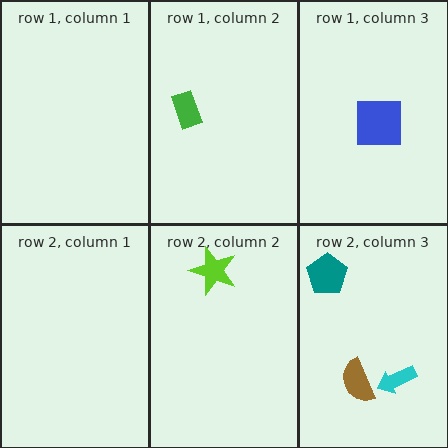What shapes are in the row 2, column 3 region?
The brown semicircle, the cyan arrow, the teal pentagon.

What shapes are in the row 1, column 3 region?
The blue square.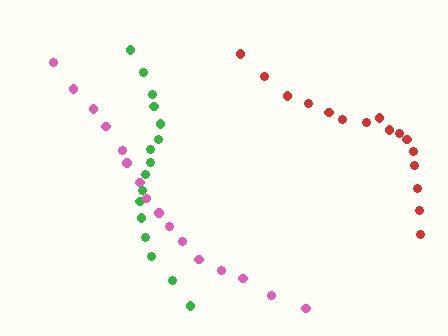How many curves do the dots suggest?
There are 3 distinct paths.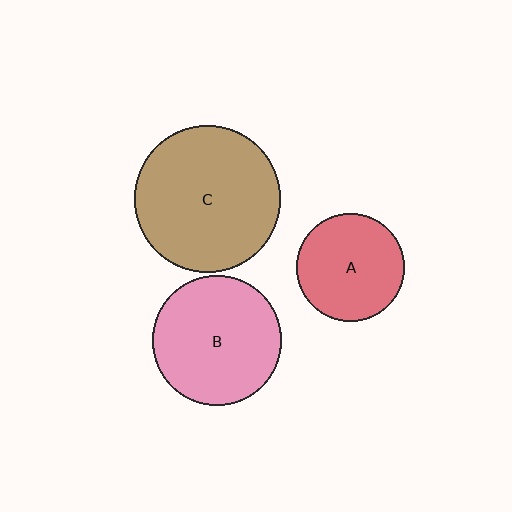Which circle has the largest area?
Circle C (brown).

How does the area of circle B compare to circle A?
Approximately 1.4 times.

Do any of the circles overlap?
No, none of the circles overlap.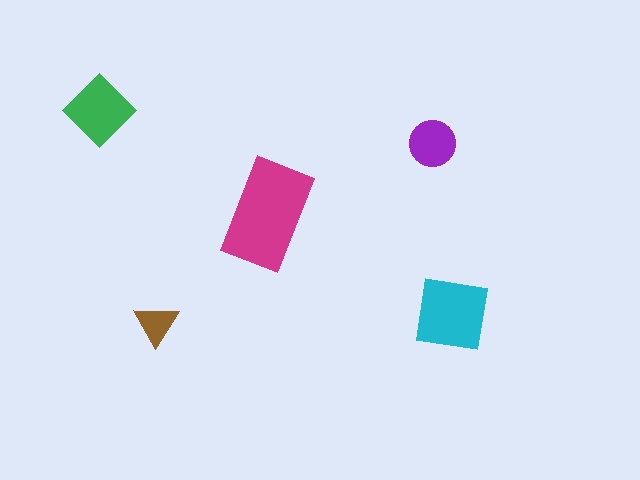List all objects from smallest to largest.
The brown triangle, the purple circle, the green diamond, the cyan square, the magenta rectangle.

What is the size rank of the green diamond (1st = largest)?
3rd.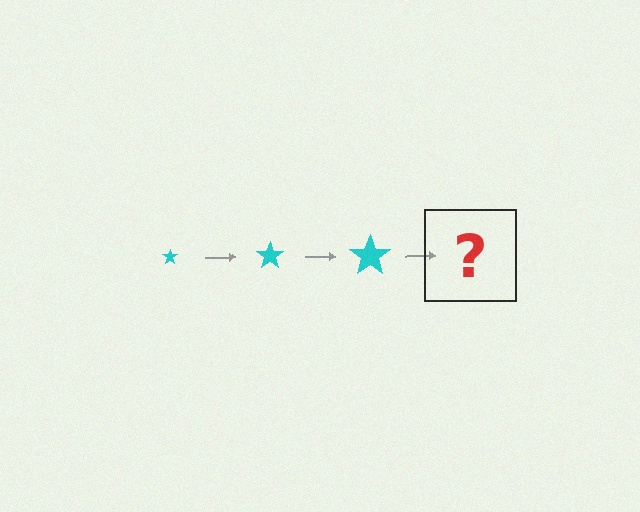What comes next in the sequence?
The next element should be a cyan star, larger than the previous one.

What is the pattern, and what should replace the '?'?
The pattern is that the star gets progressively larger each step. The '?' should be a cyan star, larger than the previous one.